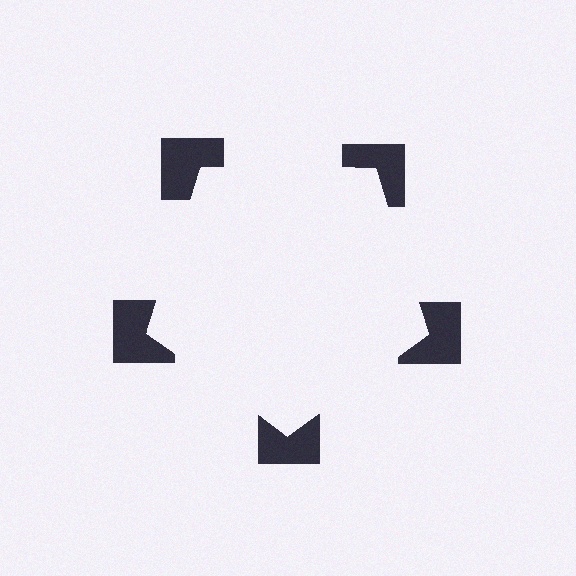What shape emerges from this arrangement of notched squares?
An illusory pentagon — its edges are inferred from the aligned wedge cuts in the notched squares, not physically drawn.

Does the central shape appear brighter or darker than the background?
It typically appears slightly brighter than the background, even though no actual brightness change is drawn.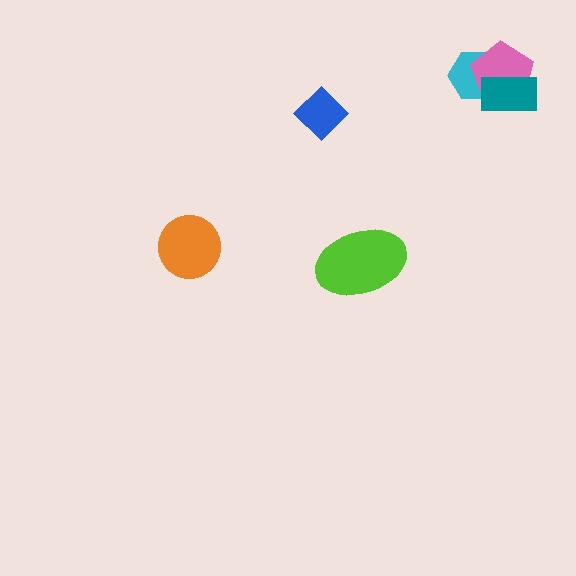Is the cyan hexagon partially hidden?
Yes, it is partially covered by another shape.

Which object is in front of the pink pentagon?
The teal rectangle is in front of the pink pentagon.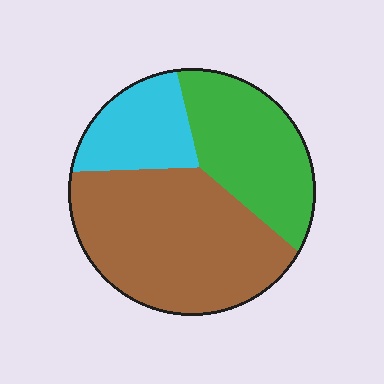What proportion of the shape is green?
Green covers 31% of the shape.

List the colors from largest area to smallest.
From largest to smallest: brown, green, cyan.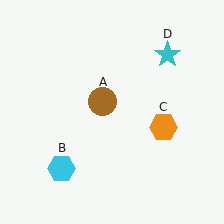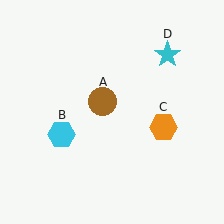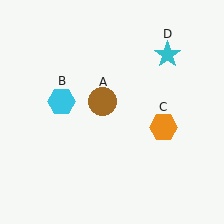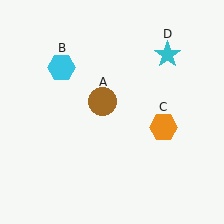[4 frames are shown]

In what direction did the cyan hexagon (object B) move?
The cyan hexagon (object B) moved up.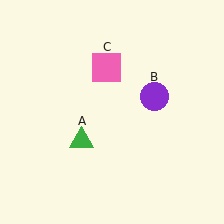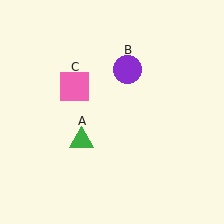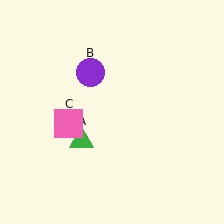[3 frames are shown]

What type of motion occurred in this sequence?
The purple circle (object B), pink square (object C) rotated counterclockwise around the center of the scene.